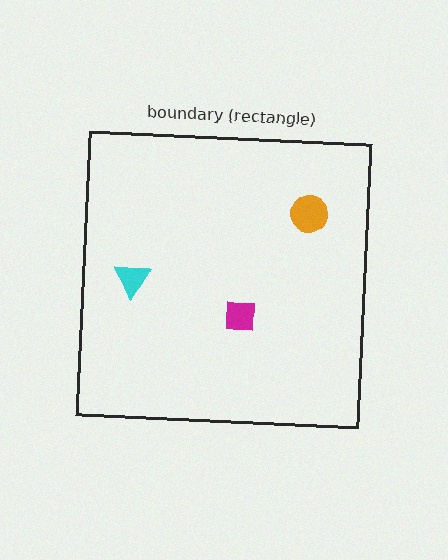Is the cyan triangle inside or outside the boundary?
Inside.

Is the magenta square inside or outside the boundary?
Inside.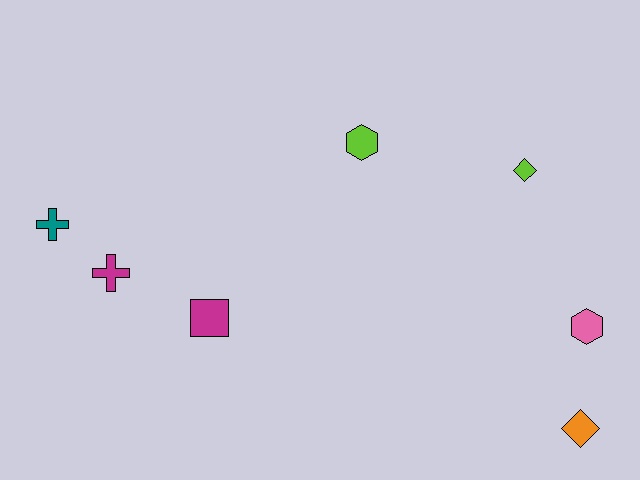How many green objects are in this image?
There are no green objects.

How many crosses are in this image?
There are 2 crosses.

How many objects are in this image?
There are 7 objects.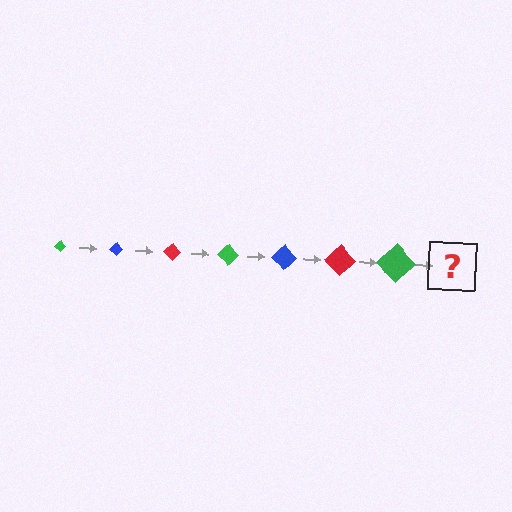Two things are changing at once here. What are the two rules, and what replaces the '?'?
The two rules are that the diamond grows larger each step and the color cycles through green, blue, and red. The '?' should be a blue diamond, larger than the previous one.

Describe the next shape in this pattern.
It should be a blue diamond, larger than the previous one.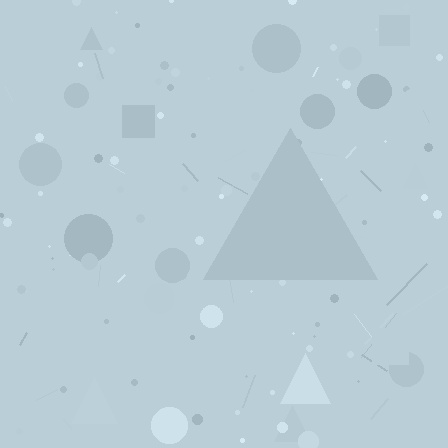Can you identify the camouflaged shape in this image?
The camouflaged shape is a triangle.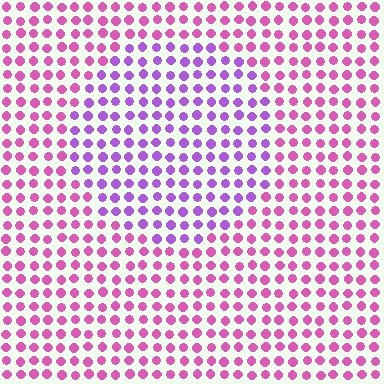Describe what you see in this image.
The image is filled with small pink elements in a uniform arrangement. A circle-shaped region is visible where the elements are tinted to a slightly different hue, forming a subtle color boundary.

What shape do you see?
I see a circle.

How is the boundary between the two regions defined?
The boundary is defined purely by a slight shift in hue (about 38 degrees). Spacing, size, and orientation are identical on both sides.